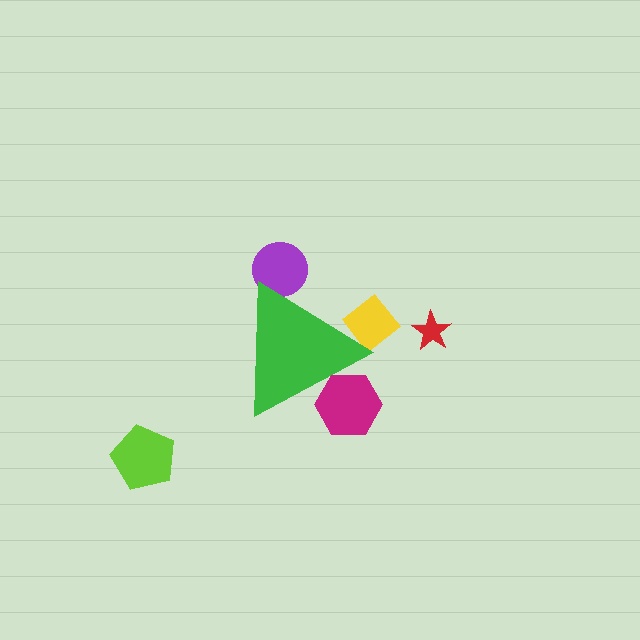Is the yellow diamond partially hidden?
Yes, the yellow diamond is partially hidden behind the green triangle.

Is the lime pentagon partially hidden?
No, the lime pentagon is fully visible.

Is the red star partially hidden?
No, the red star is fully visible.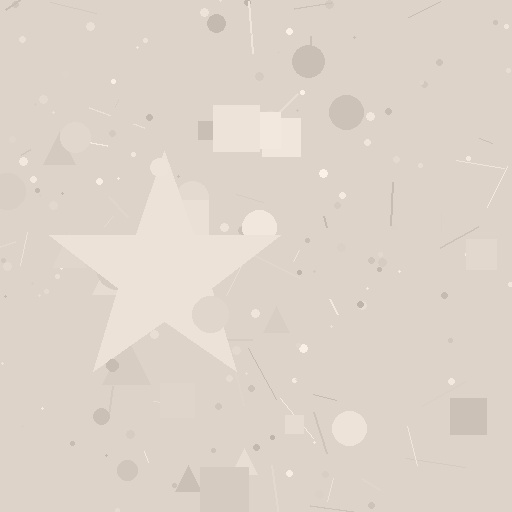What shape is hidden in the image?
A star is hidden in the image.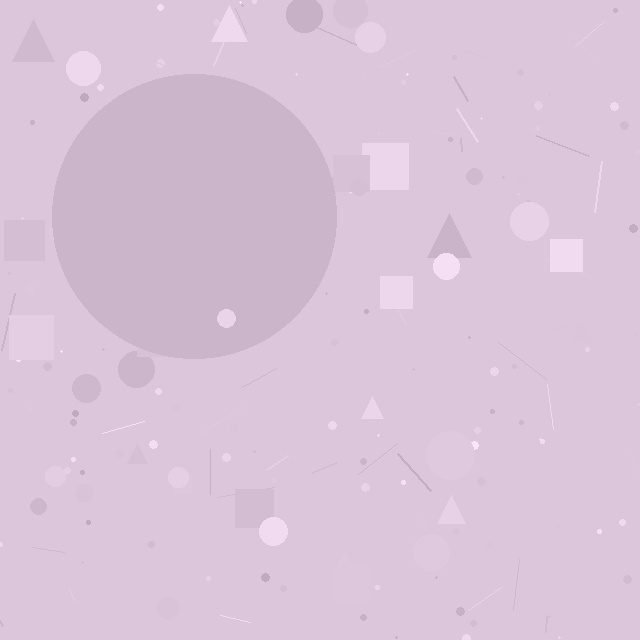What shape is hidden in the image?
A circle is hidden in the image.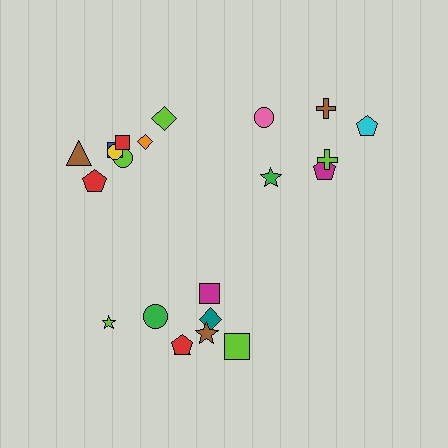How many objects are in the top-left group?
There are 8 objects.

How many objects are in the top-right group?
There are 6 objects.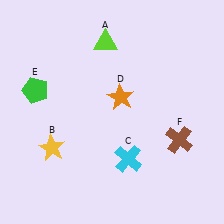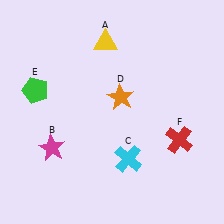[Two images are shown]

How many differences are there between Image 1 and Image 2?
There are 3 differences between the two images.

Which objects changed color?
A changed from lime to yellow. B changed from yellow to magenta. F changed from brown to red.